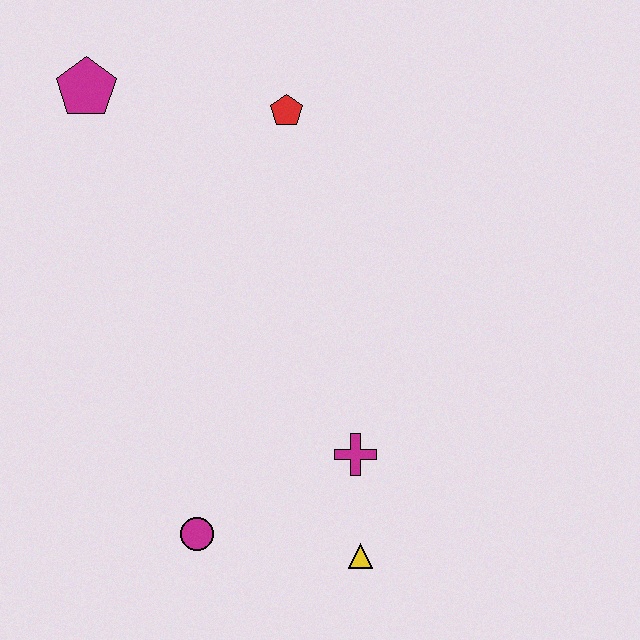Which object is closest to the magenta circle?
The yellow triangle is closest to the magenta circle.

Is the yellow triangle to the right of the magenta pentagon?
Yes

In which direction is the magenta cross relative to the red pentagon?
The magenta cross is below the red pentagon.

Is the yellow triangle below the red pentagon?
Yes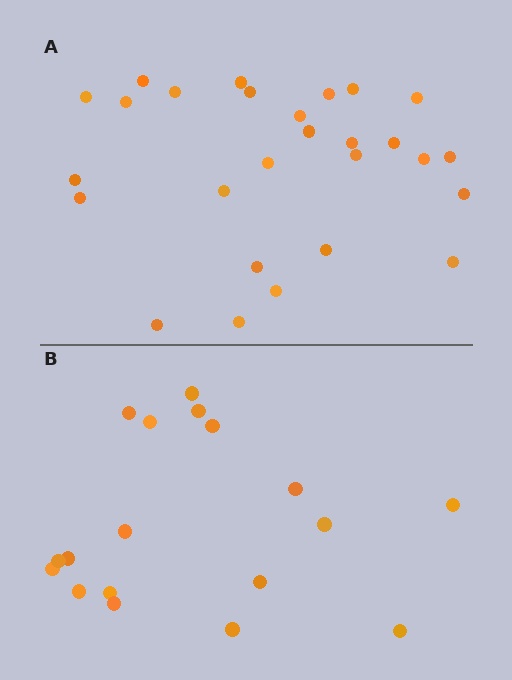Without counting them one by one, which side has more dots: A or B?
Region A (the top region) has more dots.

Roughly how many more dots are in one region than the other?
Region A has roughly 8 or so more dots than region B.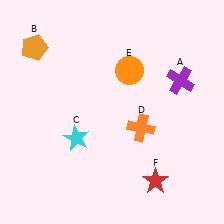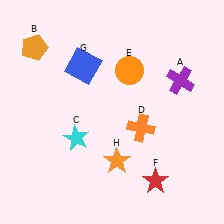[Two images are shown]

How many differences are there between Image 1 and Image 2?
There are 2 differences between the two images.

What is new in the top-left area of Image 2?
A blue square (G) was added in the top-left area of Image 2.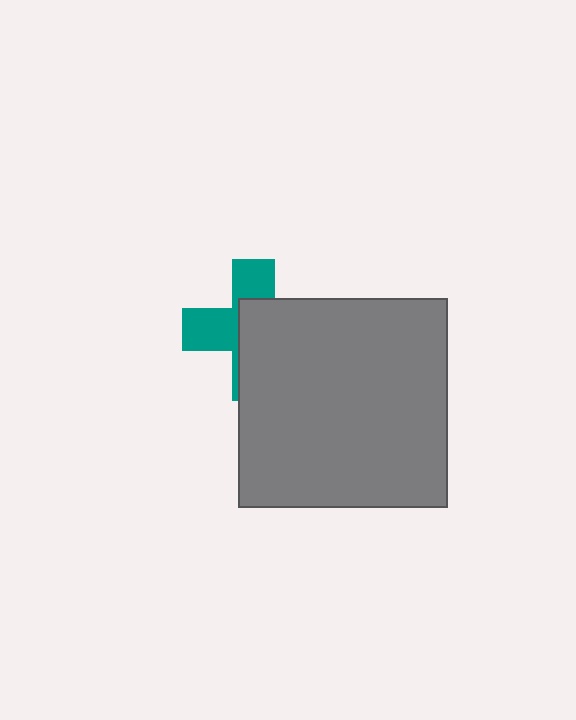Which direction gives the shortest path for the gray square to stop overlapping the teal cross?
Moving right gives the shortest separation.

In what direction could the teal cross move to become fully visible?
The teal cross could move left. That would shift it out from behind the gray square entirely.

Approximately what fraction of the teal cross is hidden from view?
Roughly 57% of the teal cross is hidden behind the gray square.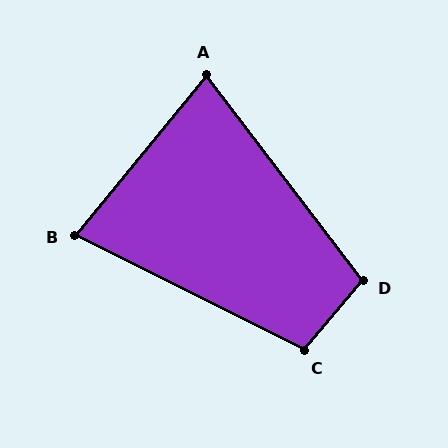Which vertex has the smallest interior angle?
A, at approximately 77 degrees.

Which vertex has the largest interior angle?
C, at approximately 103 degrees.